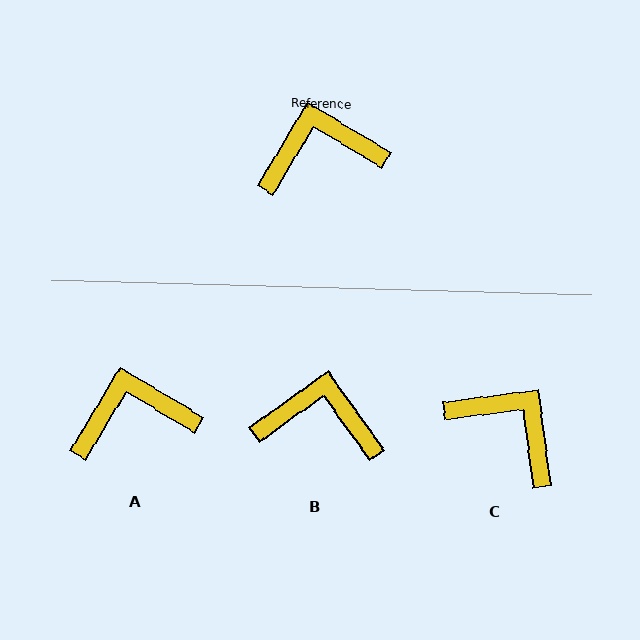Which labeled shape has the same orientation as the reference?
A.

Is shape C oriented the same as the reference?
No, it is off by about 51 degrees.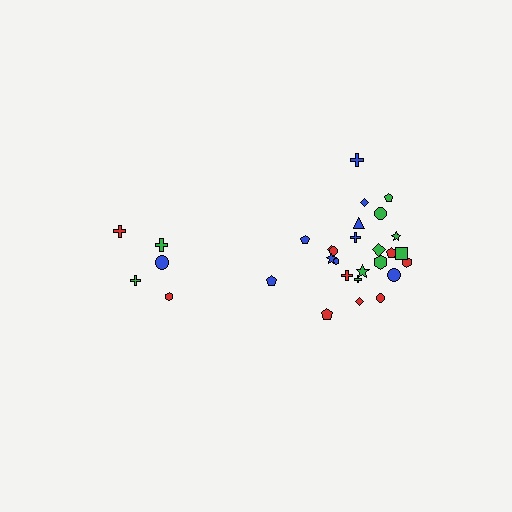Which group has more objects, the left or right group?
The right group.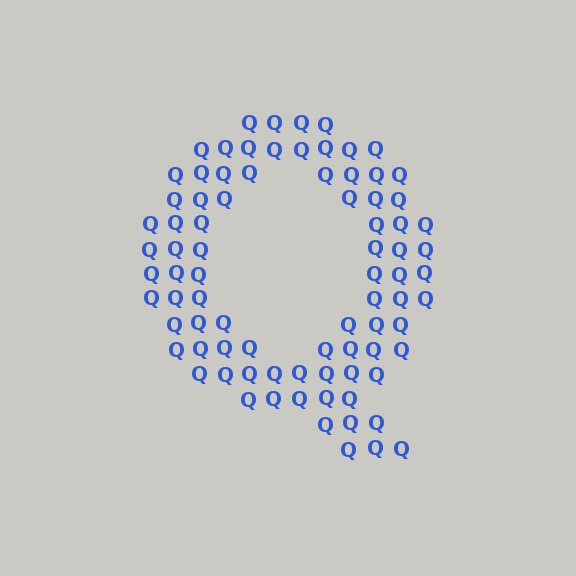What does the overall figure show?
The overall figure shows the letter Q.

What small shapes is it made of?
It is made of small letter Q's.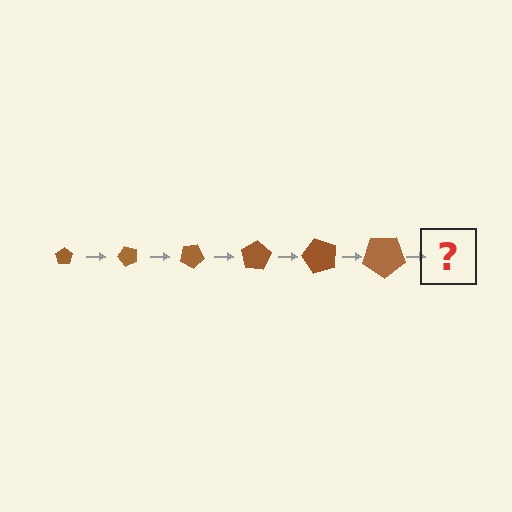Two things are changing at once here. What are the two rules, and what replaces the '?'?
The two rules are that the pentagon grows larger each step and it rotates 50 degrees each step. The '?' should be a pentagon, larger than the previous one and rotated 300 degrees from the start.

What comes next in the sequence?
The next element should be a pentagon, larger than the previous one and rotated 300 degrees from the start.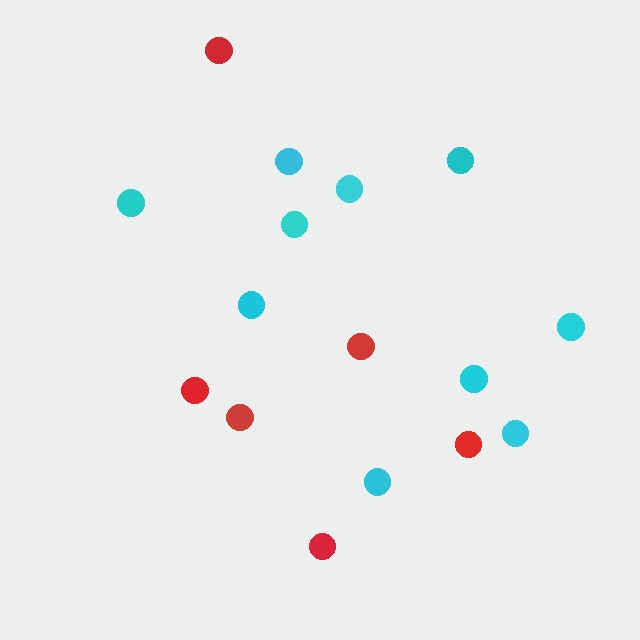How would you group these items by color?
There are 2 groups: one group of red circles (6) and one group of cyan circles (10).